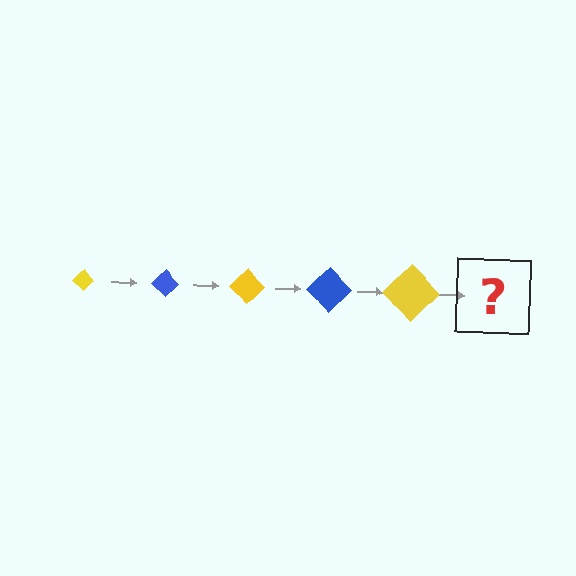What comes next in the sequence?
The next element should be a blue diamond, larger than the previous one.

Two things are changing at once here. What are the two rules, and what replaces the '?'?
The two rules are that the diamond grows larger each step and the color cycles through yellow and blue. The '?' should be a blue diamond, larger than the previous one.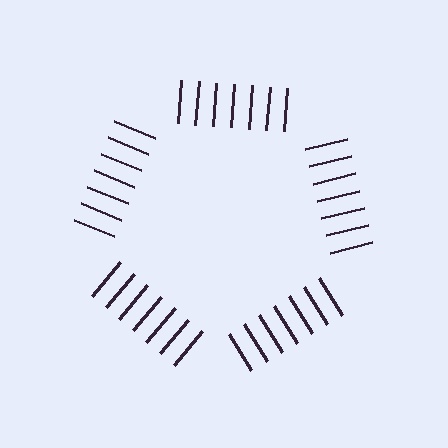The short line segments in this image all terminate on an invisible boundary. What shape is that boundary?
An illusory pentagon — the line segments terminate on its edges but no continuous stroke is drawn.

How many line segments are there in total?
35 — 7 along each of the 5 edges.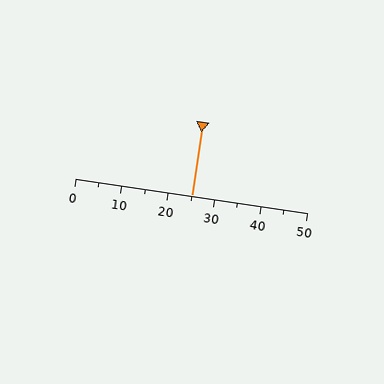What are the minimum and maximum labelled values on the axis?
The axis runs from 0 to 50.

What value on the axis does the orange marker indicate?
The marker indicates approximately 25.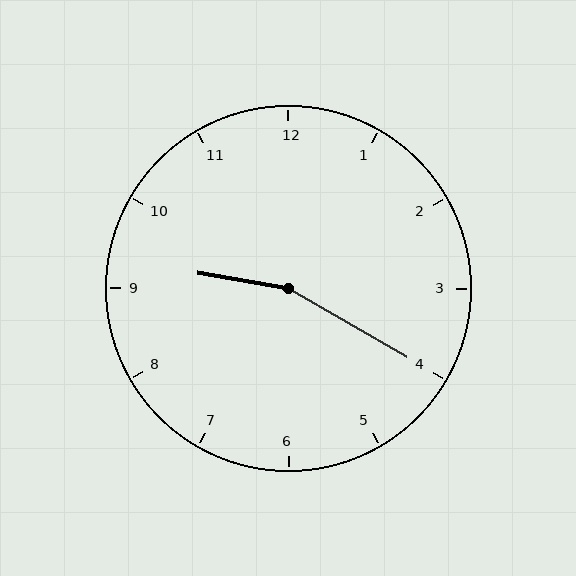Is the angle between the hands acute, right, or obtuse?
It is obtuse.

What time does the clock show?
9:20.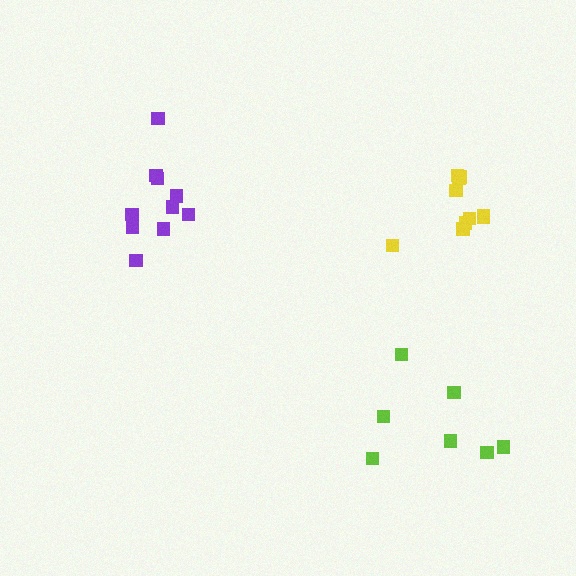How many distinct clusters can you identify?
There are 3 distinct clusters.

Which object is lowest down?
The lime cluster is bottommost.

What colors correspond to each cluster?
The clusters are colored: lime, purple, yellow.